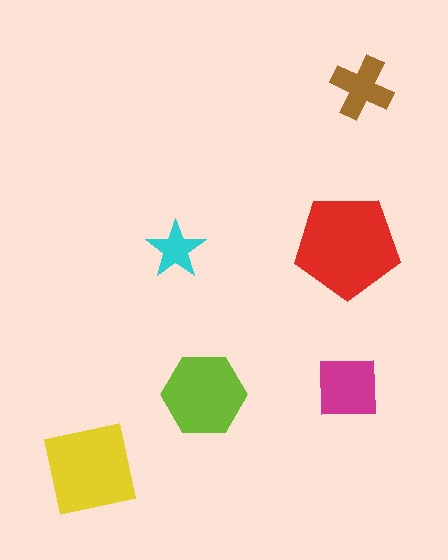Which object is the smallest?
The cyan star.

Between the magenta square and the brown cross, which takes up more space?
The magenta square.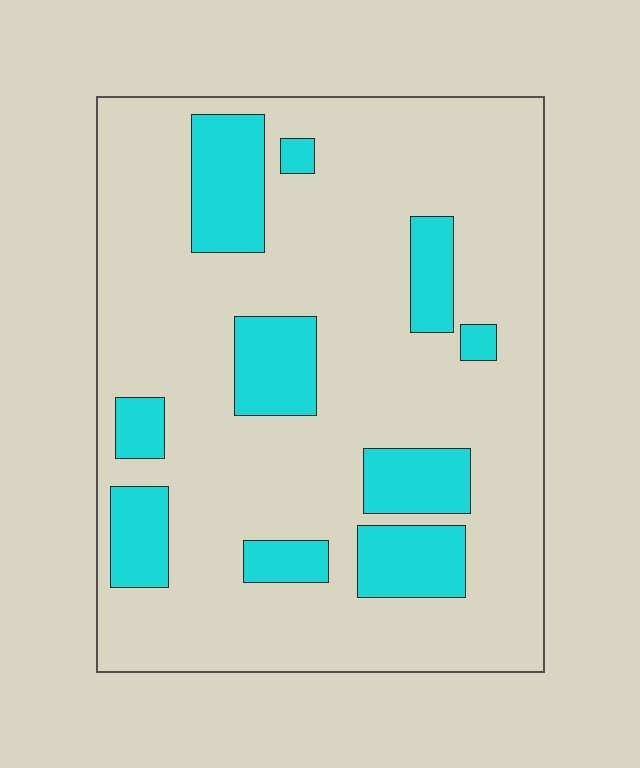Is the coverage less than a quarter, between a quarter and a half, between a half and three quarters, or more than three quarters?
Less than a quarter.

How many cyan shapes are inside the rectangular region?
10.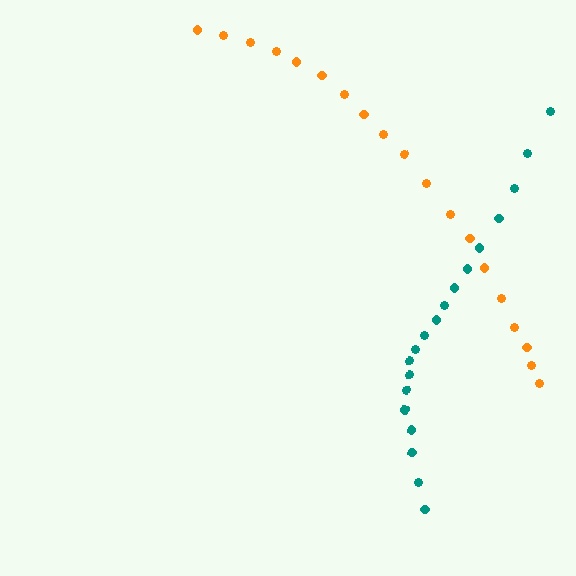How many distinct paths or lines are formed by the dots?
There are 2 distinct paths.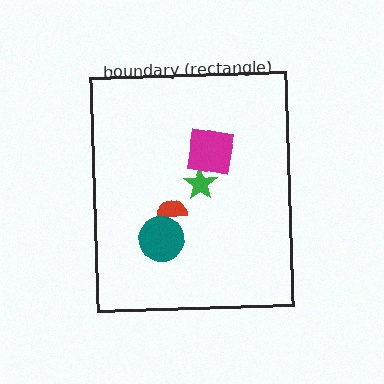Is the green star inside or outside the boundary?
Inside.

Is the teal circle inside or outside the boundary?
Inside.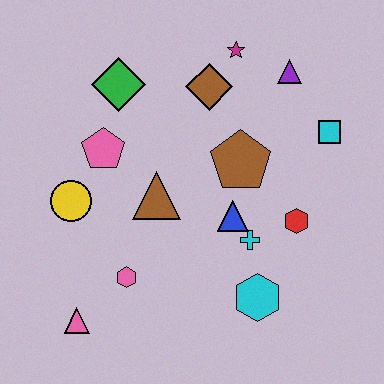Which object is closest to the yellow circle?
The pink pentagon is closest to the yellow circle.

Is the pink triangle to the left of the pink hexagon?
Yes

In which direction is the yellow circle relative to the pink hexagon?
The yellow circle is above the pink hexagon.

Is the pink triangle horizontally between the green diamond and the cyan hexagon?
No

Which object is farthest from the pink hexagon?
The purple triangle is farthest from the pink hexagon.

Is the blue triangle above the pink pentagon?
No